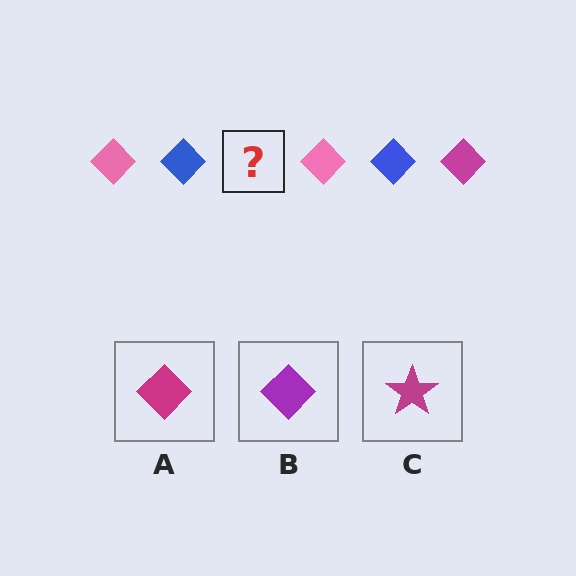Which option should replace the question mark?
Option A.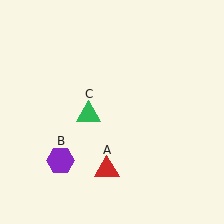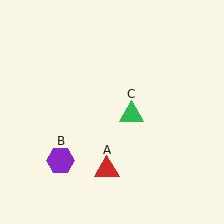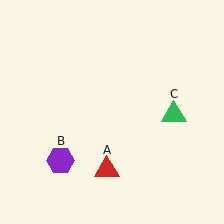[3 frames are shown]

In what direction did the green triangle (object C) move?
The green triangle (object C) moved right.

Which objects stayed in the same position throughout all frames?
Red triangle (object A) and purple hexagon (object B) remained stationary.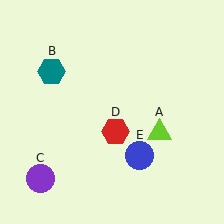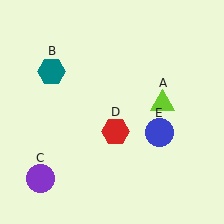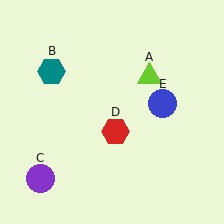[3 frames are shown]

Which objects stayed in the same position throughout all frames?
Teal hexagon (object B) and purple circle (object C) and red hexagon (object D) remained stationary.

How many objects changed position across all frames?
2 objects changed position: lime triangle (object A), blue circle (object E).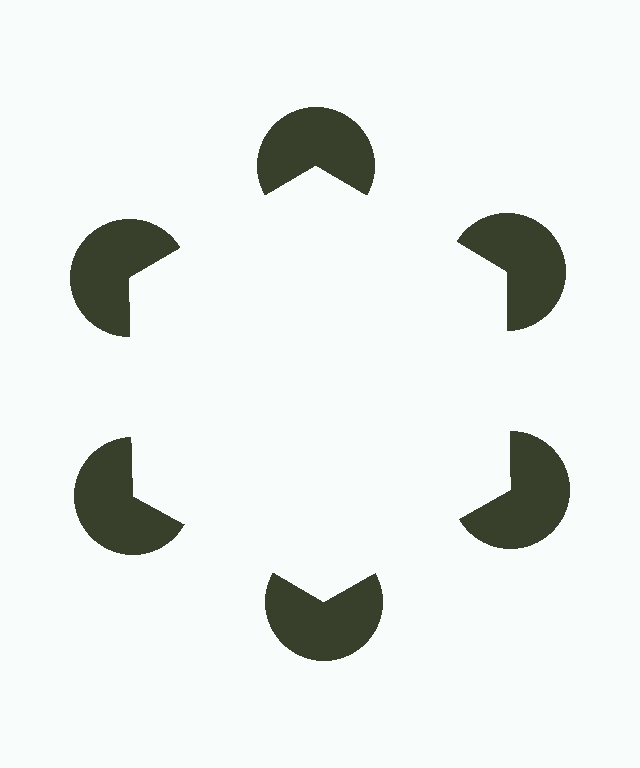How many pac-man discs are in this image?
There are 6 — one at each vertex of the illusory hexagon.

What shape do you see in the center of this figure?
An illusory hexagon — its edges are inferred from the aligned wedge cuts in the pac-man discs, not physically drawn.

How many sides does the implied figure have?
6 sides.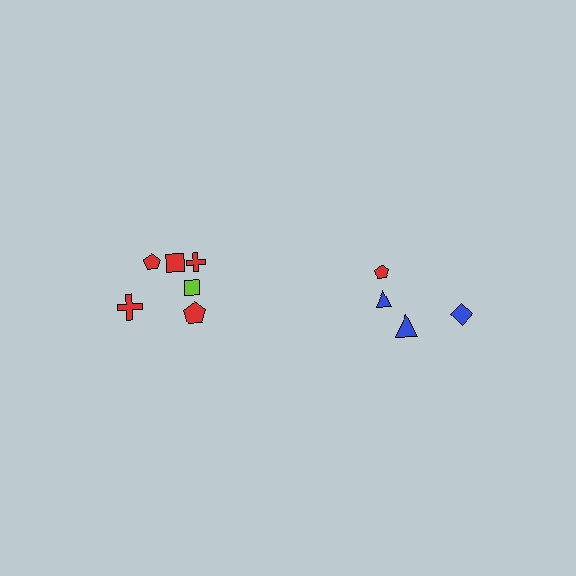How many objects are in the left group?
There are 6 objects.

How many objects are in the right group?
There are 4 objects.